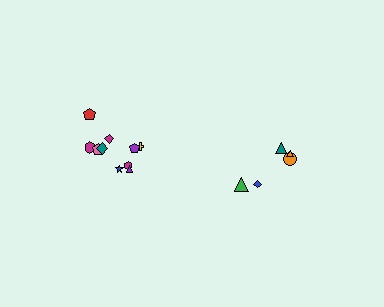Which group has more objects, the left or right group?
The left group.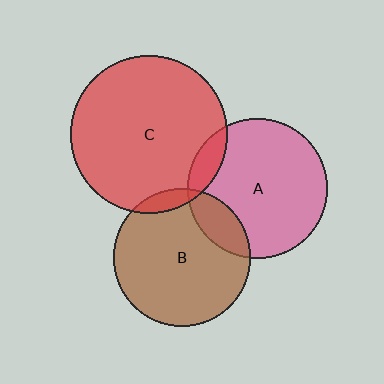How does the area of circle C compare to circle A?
Approximately 1.3 times.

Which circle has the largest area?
Circle C (red).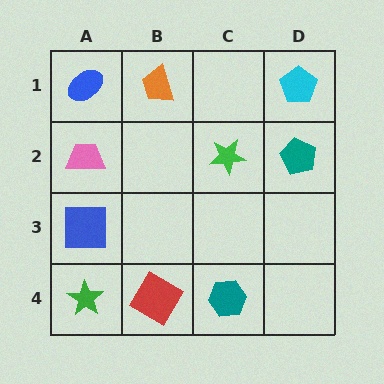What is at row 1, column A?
A blue ellipse.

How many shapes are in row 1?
3 shapes.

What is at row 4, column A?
A green star.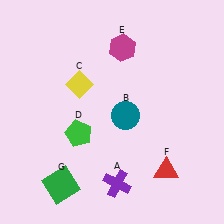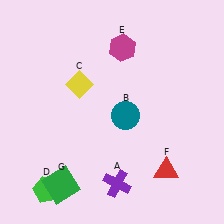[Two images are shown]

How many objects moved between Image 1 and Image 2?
1 object moved between the two images.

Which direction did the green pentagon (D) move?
The green pentagon (D) moved down.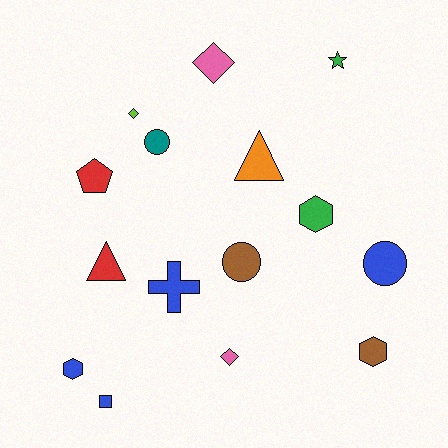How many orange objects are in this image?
There is 1 orange object.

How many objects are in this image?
There are 15 objects.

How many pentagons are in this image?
There is 1 pentagon.